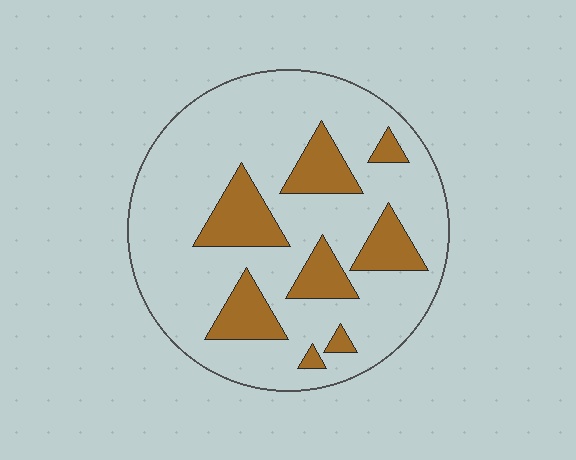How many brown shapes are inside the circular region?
8.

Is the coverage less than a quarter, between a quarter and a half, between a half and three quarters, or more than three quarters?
Less than a quarter.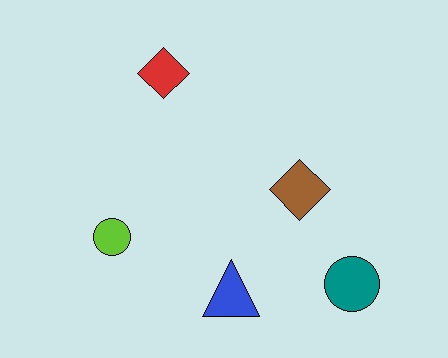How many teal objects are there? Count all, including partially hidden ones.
There is 1 teal object.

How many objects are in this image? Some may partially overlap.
There are 5 objects.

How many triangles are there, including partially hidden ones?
There is 1 triangle.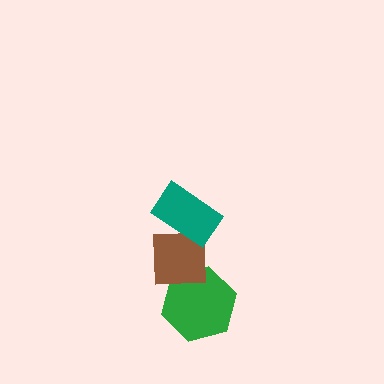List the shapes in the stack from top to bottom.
From top to bottom: the teal rectangle, the brown square, the green hexagon.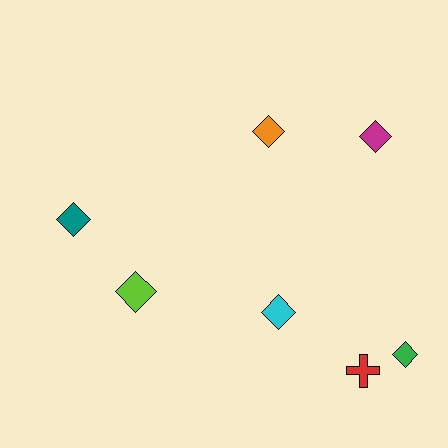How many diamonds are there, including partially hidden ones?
There are 6 diamonds.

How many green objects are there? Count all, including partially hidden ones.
There is 1 green object.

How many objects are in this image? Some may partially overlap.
There are 7 objects.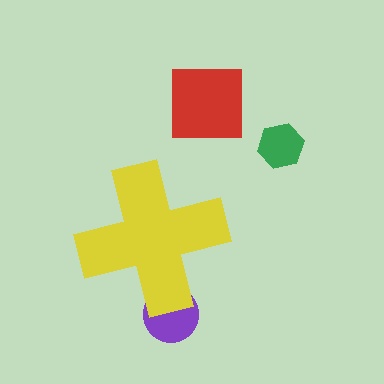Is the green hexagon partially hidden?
No, the green hexagon is fully visible.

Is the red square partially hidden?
No, the red square is fully visible.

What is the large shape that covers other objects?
A yellow cross.